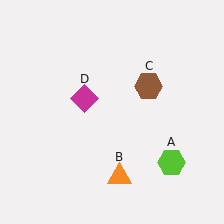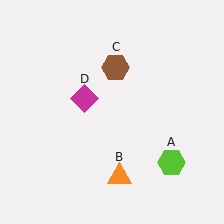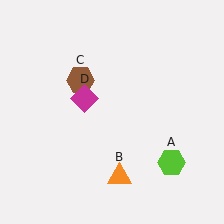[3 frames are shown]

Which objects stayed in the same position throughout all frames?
Lime hexagon (object A) and orange triangle (object B) and magenta diamond (object D) remained stationary.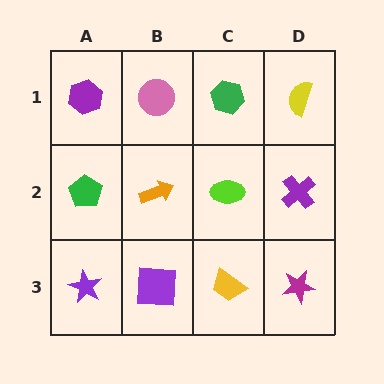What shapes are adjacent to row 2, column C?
A green hexagon (row 1, column C), a yellow trapezoid (row 3, column C), an orange arrow (row 2, column B), a purple cross (row 2, column D).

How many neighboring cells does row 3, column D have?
2.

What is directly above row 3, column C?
A lime ellipse.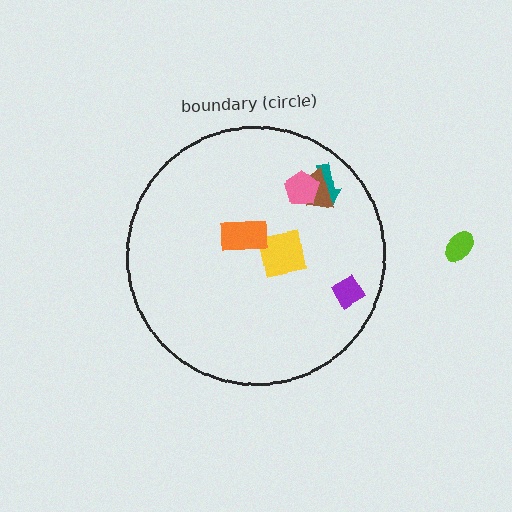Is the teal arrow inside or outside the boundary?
Inside.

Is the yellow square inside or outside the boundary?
Inside.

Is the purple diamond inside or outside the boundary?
Inside.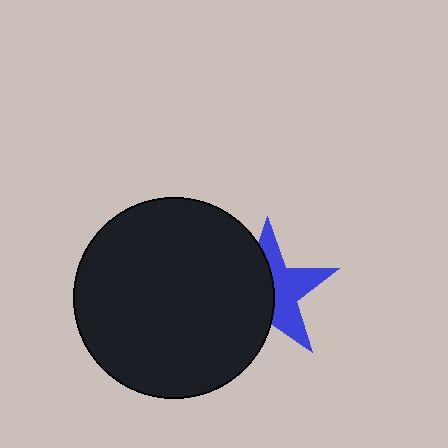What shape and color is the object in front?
The object in front is a black circle.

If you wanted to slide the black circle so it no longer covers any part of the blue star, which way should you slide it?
Slide it left — that is the most direct way to separate the two shapes.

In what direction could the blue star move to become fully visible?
The blue star could move right. That would shift it out from behind the black circle entirely.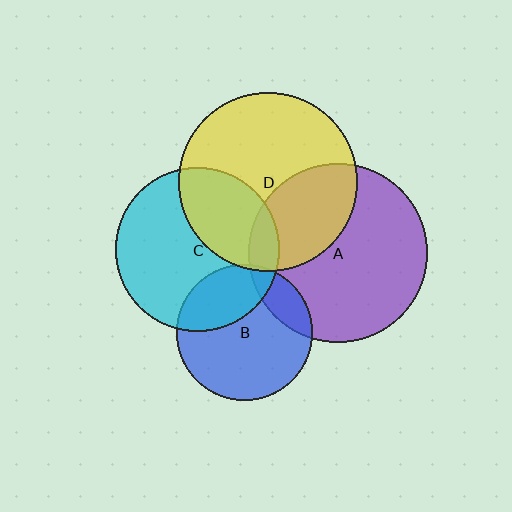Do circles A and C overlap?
Yes.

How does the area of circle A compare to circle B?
Approximately 1.7 times.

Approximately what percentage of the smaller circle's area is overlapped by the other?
Approximately 10%.